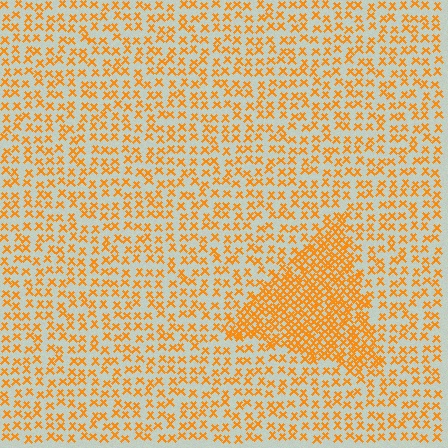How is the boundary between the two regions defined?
The boundary is defined by a change in element density (approximately 2.3x ratio). All elements are the same color, size, and shape.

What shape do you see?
I see a triangle.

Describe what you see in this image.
The image contains small orange elements arranged at two different densities. A triangle-shaped region is visible where the elements are more densely packed than the surrounding area.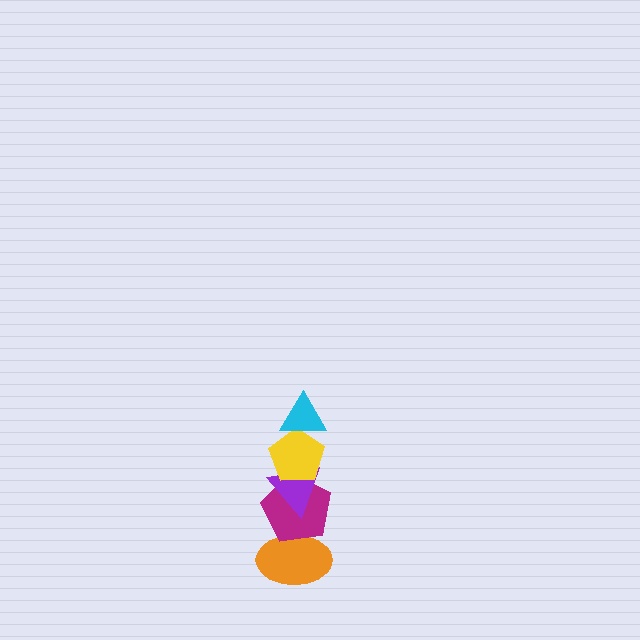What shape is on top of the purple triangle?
The yellow pentagon is on top of the purple triangle.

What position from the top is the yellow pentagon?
The yellow pentagon is 2nd from the top.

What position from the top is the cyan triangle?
The cyan triangle is 1st from the top.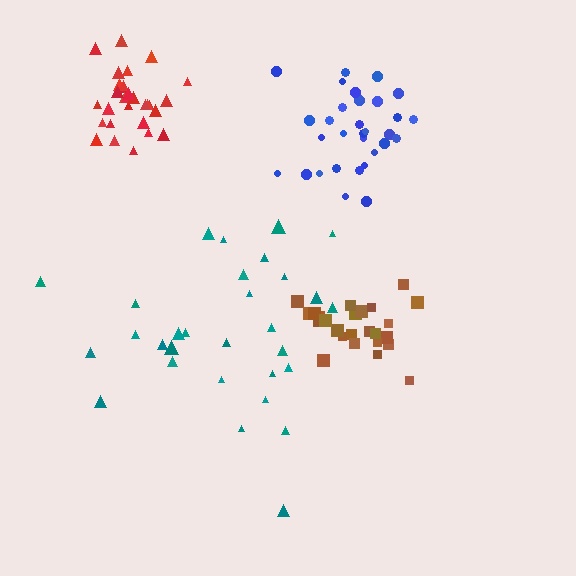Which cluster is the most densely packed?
Brown.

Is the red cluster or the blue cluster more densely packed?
Blue.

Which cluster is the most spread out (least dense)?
Teal.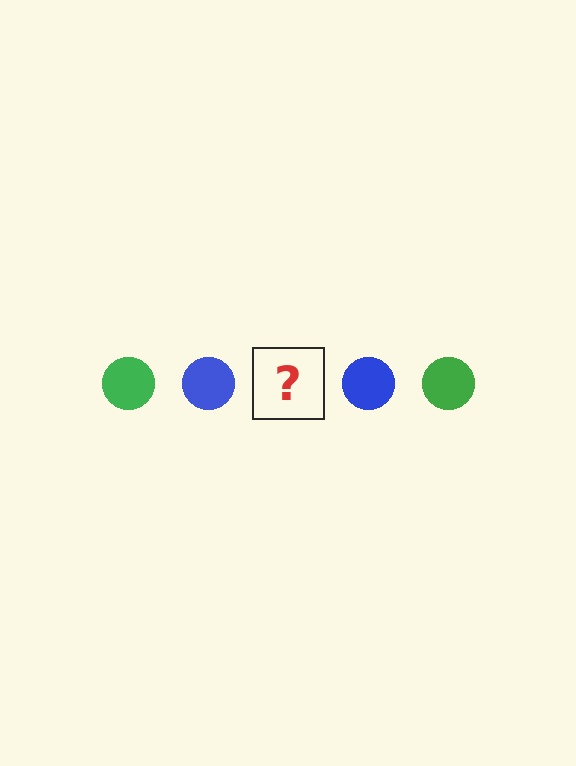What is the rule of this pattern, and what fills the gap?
The rule is that the pattern cycles through green, blue circles. The gap should be filled with a green circle.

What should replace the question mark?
The question mark should be replaced with a green circle.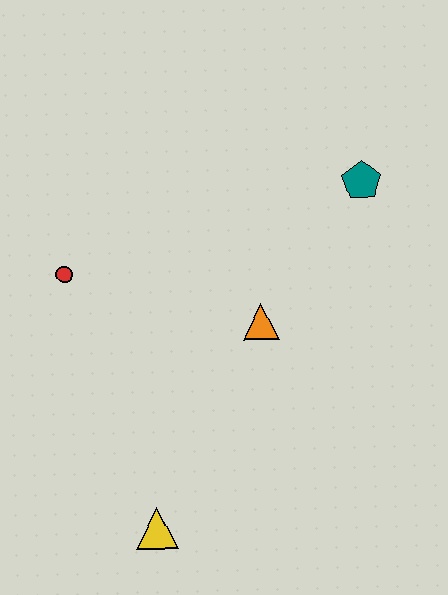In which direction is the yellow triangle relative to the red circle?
The yellow triangle is below the red circle.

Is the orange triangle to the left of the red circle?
No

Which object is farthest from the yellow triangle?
The teal pentagon is farthest from the yellow triangle.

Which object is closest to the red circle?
The orange triangle is closest to the red circle.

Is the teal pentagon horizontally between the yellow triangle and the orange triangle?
No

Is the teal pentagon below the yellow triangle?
No